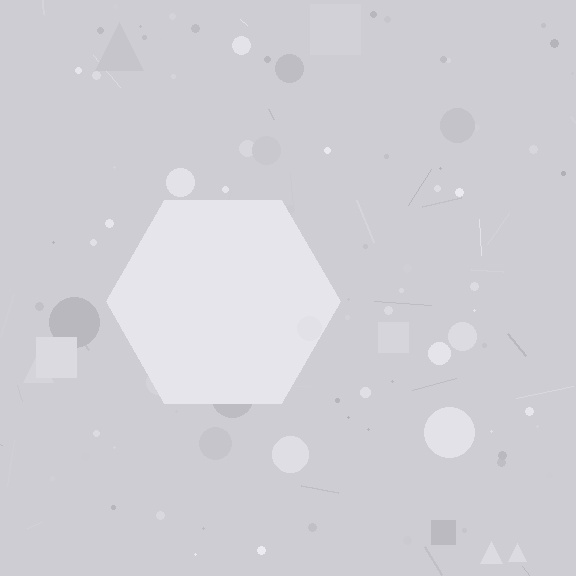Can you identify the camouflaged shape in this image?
The camouflaged shape is a hexagon.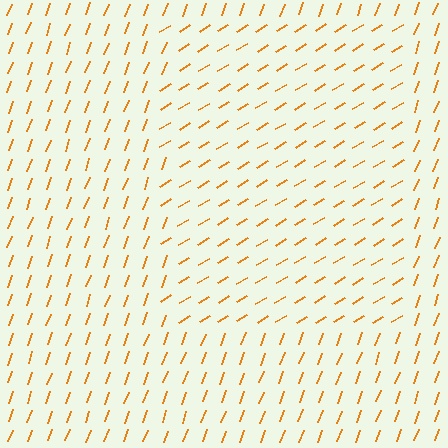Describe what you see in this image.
The image is filled with small orange line segments. A rectangle region in the image has lines oriented differently from the surrounding lines, creating a visible texture boundary.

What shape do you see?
I see a rectangle.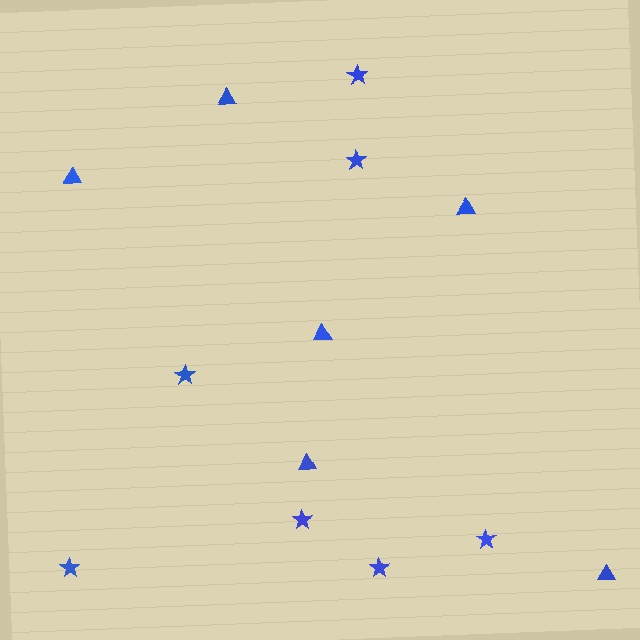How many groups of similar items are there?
There are 2 groups: one group of triangles (6) and one group of stars (7).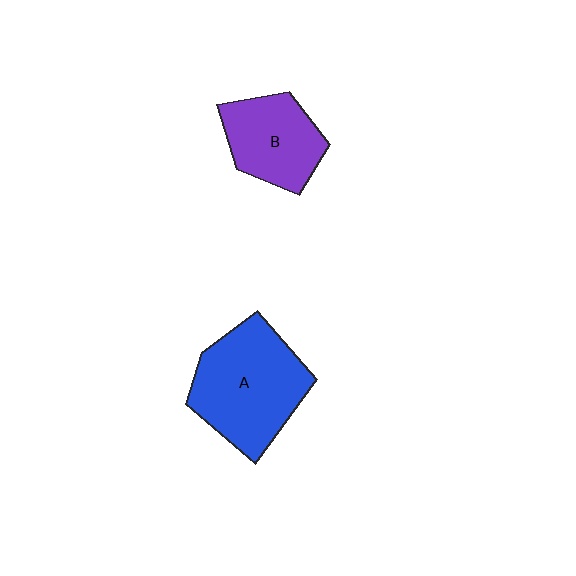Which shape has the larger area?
Shape A (blue).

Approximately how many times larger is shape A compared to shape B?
Approximately 1.5 times.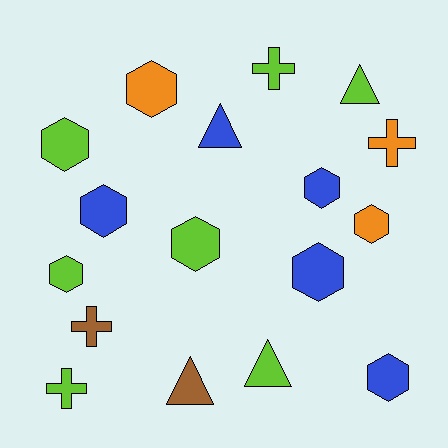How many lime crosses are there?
There are 2 lime crosses.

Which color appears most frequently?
Lime, with 7 objects.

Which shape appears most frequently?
Hexagon, with 9 objects.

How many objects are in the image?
There are 17 objects.